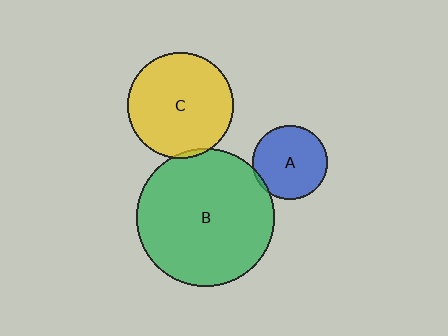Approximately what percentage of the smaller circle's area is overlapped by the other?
Approximately 5%.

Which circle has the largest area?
Circle B (green).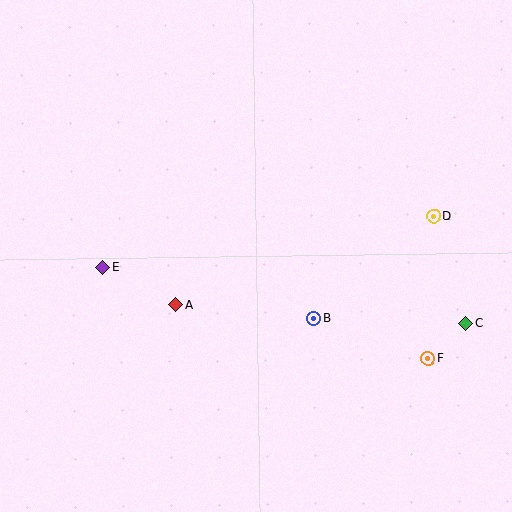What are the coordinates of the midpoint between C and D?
The midpoint between C and D is at (450, 270).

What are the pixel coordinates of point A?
Point A is at (175, 305).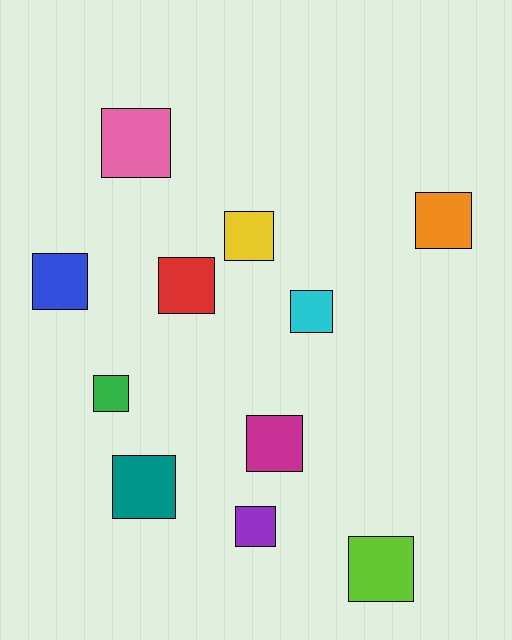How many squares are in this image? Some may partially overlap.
There are 11 squares.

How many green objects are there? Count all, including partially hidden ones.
There is 1 green object.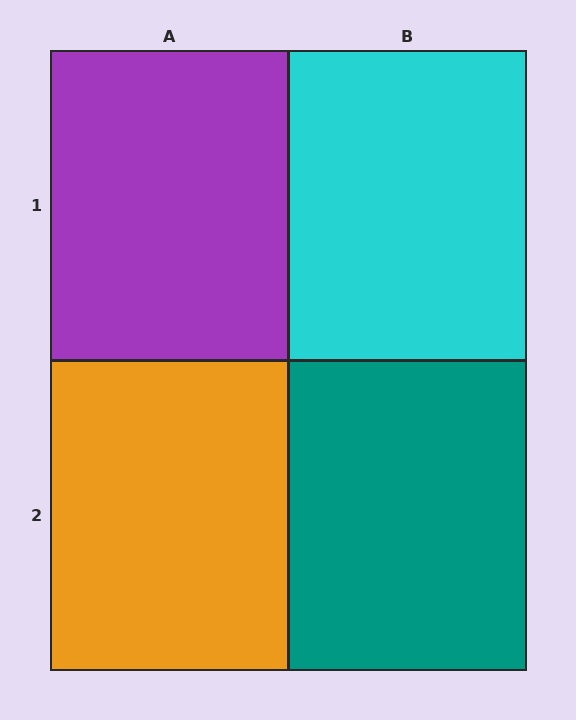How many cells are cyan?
1 cell is cyan.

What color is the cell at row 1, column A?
Purple.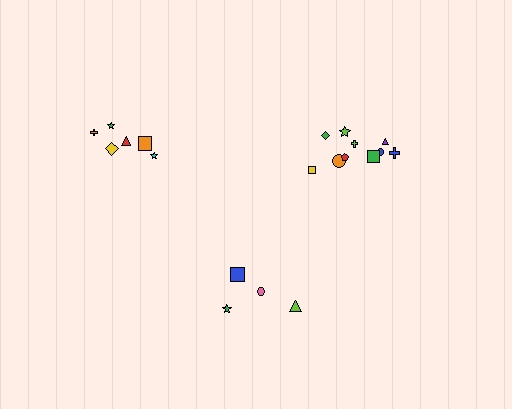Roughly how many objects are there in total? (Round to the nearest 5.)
Roughly 20 objects in total.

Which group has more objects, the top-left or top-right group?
The top-right group.